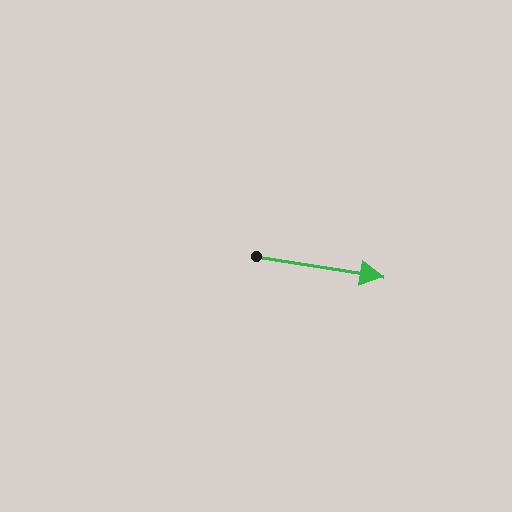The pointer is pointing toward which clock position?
Roughly 3 o'clock.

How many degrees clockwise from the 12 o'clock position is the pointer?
Approximately 99 degrees.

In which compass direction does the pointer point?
East.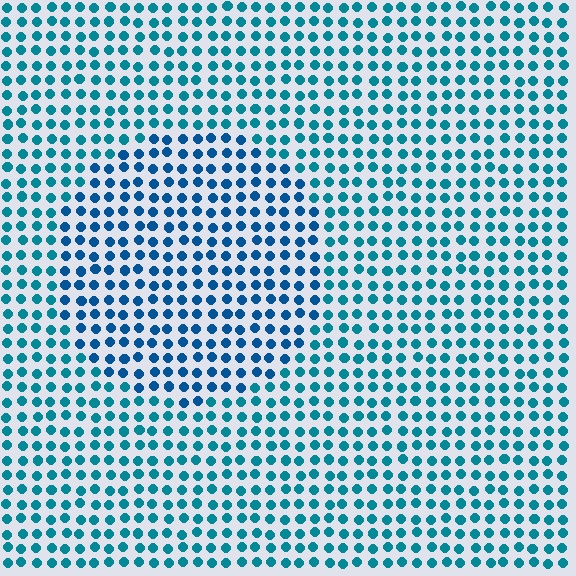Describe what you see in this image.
The image is filled with small teal elements in a uniform arrangement. A circle-shaped region is visible where the elements are tinted to a slightly different hue, forming a subtle color boundary.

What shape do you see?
I see a circle.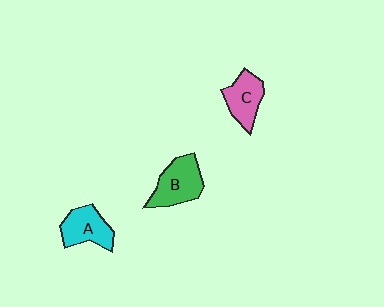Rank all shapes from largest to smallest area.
From largest to smallest: B (green), A (cyan), C (pink).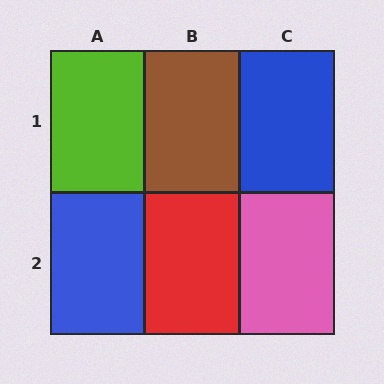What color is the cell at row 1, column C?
Blue.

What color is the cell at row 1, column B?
Brown.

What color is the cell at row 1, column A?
Lime.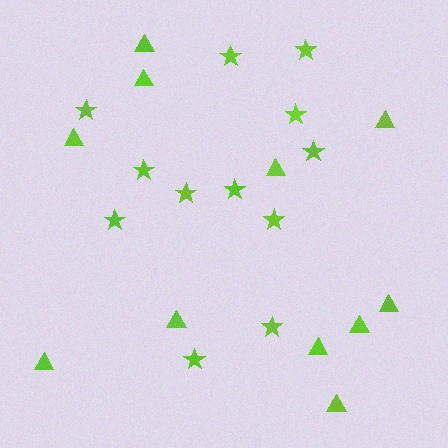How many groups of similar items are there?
There are 2 groups: one group of stars (12) and one group of triangles (11).